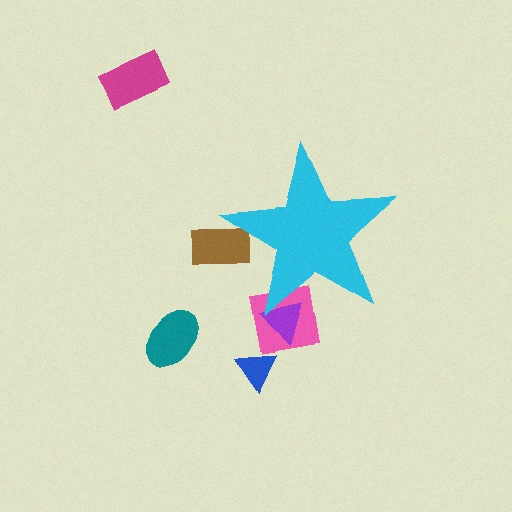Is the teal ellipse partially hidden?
No, the teal ellipse is fully visible.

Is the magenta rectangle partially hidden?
No, the magenta rectangle is fully visible.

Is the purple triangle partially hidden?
Yes, the purple triangle is partially hidden behind the cyan star.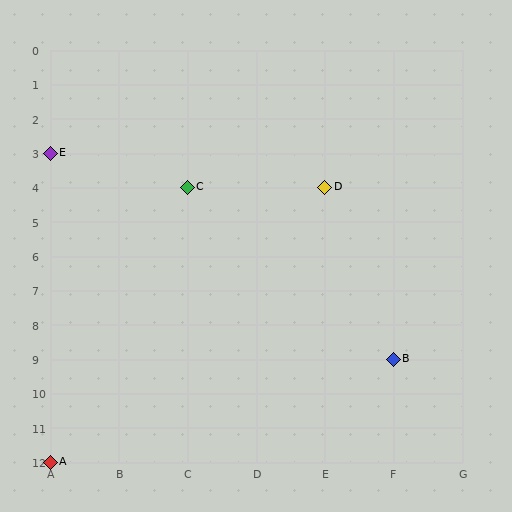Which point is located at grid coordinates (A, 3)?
Point E is at (A, 3).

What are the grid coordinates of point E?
Point E is at grid coordinates (A, 3).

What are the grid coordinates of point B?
Point B is at grid coordinates (F, 9).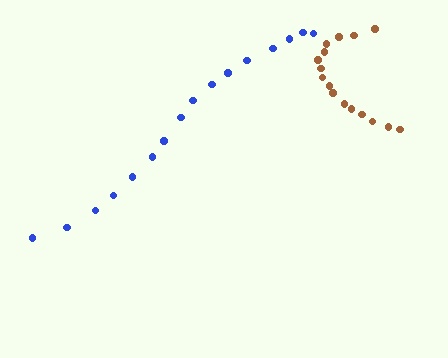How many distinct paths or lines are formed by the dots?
There are 2 distinct paths.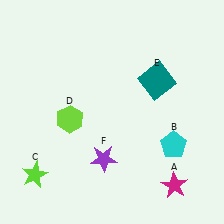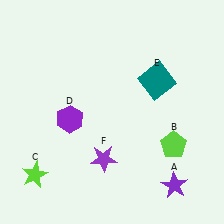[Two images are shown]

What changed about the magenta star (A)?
In Image 1, A is magenta. In Image 2, it changed to purple.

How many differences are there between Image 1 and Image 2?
There are 3 differences between the two images.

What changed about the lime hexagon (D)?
In Image 1, D is lime. In Image 2, it changed to purple.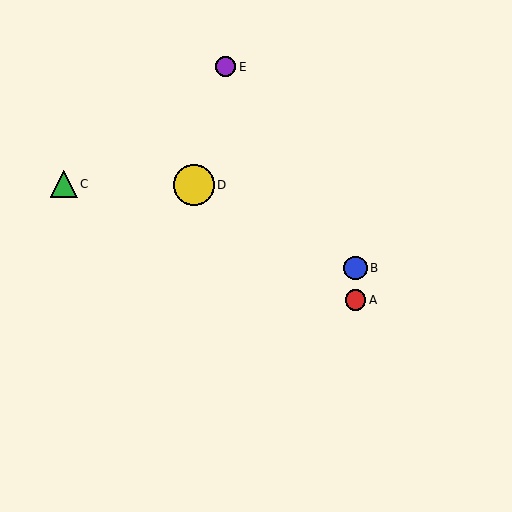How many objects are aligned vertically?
2 objects (A, B) are aligned vertically.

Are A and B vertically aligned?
Yes, both are at x≈356.